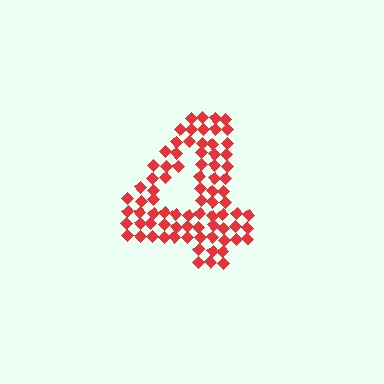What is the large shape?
The large shape is the digit 4.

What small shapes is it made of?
It is made of small diamonds.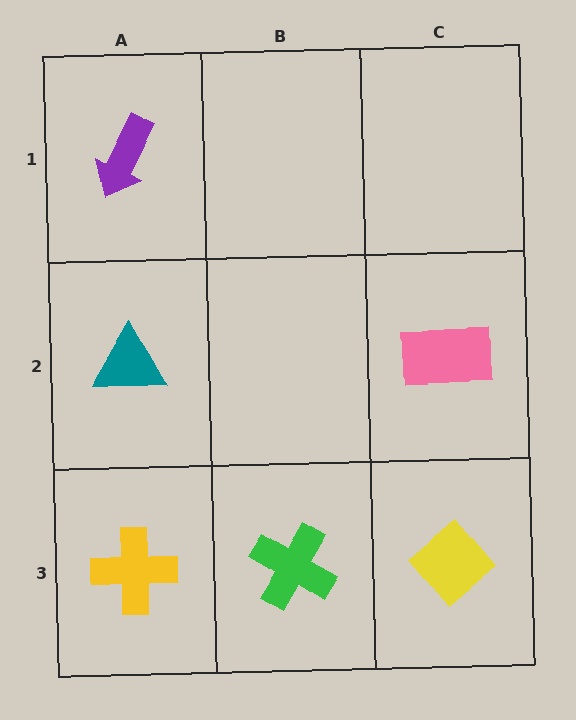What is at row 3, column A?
A yellow cross.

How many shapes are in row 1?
1 shape.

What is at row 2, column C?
A pink rectangle.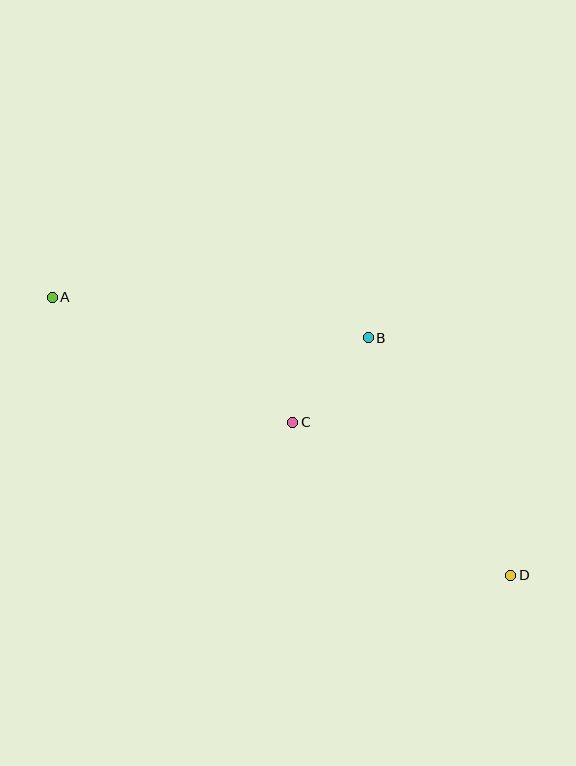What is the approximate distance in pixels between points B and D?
The distance between B and D is approximately 277 pixels.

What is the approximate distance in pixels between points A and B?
The distance between A and B is approximately 318 pixels.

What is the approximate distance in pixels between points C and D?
The distance between C and D is approximately 267 pixels.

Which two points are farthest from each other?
Points A and D are farthest from each other.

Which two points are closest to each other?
Points B and C are closest to each other.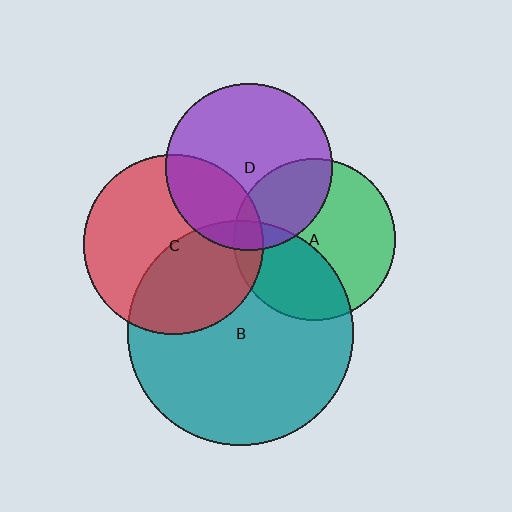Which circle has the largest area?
Circle B (teal).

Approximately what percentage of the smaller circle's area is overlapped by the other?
Approximately 10%.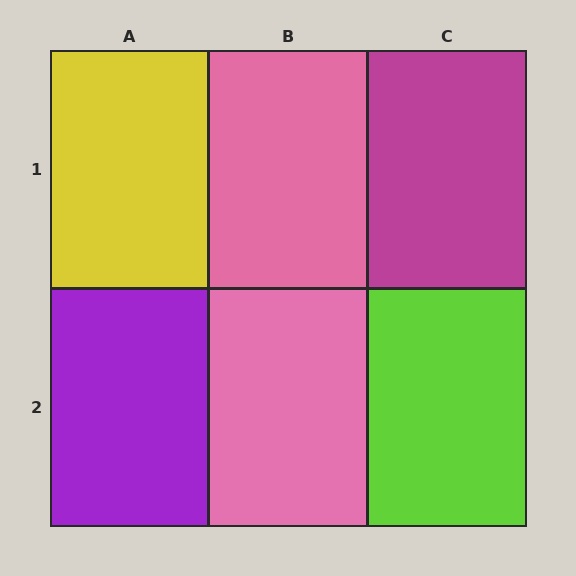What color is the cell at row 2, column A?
Purple.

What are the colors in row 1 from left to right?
Yellow, pink, magenta.